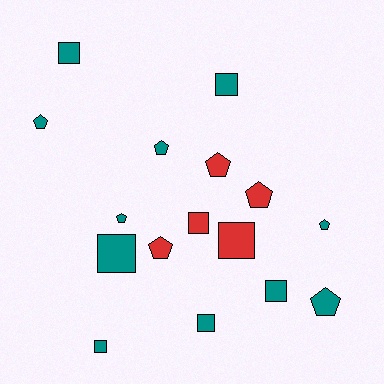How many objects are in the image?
There are 16 objects.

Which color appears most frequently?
Teal, with 11 objects.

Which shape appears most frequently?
Square, with 8 objects.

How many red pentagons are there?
There are 3 red pentagons.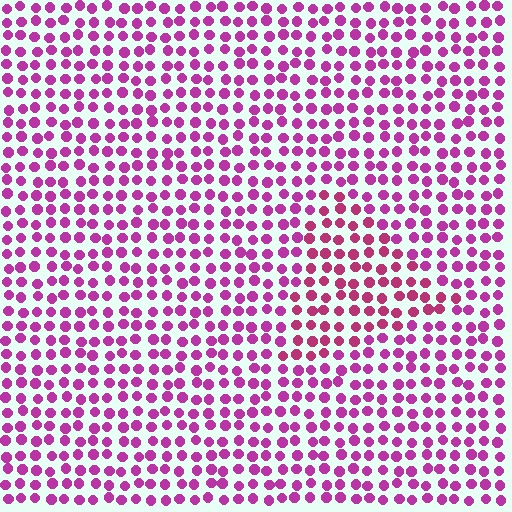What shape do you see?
I see a triangle.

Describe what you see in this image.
The image is filled with small magenta elements in a uniform arrangement. A triangle-shaped region is visible where the elements are tinted to a slightly different hue, forming a subtle color boundary.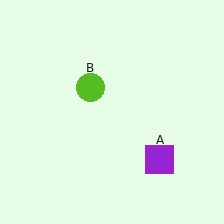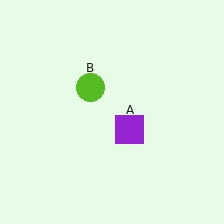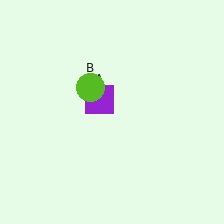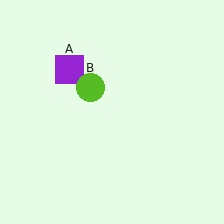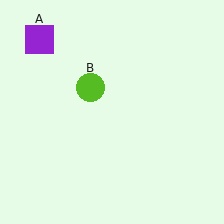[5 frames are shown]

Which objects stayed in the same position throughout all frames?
Lime circle (object B) remained stationary.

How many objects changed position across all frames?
1 object changed position: purple square (object A).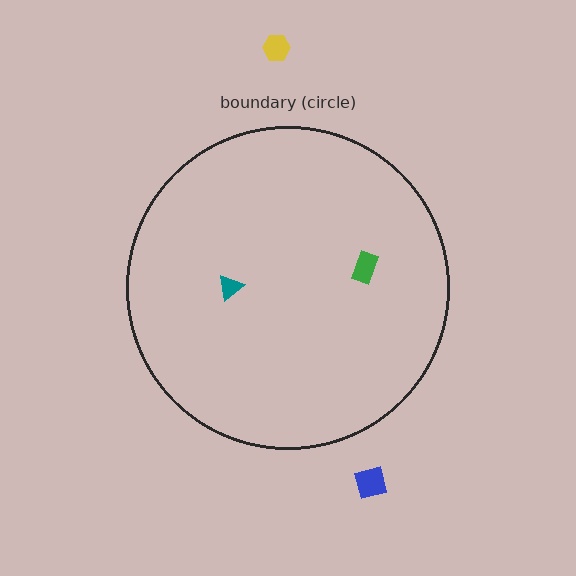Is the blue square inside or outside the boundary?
Outside.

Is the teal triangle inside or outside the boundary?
Inside.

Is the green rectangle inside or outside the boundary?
Inside.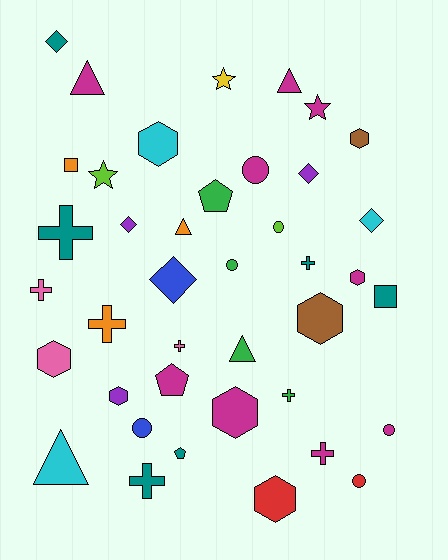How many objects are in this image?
There are 40 objects.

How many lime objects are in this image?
There are 2 lime objects.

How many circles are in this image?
There are 6 circles.